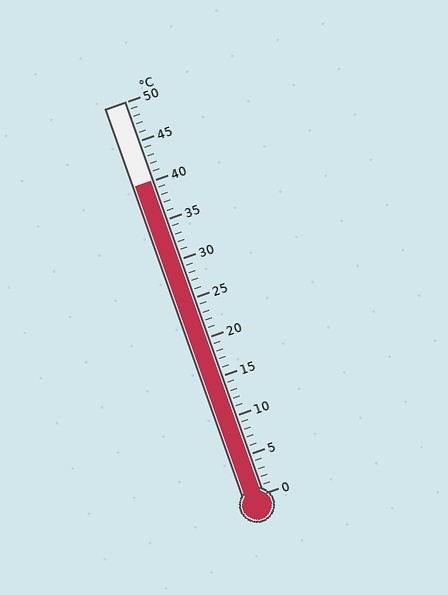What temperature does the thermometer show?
The thermometer shows approximately 40°C.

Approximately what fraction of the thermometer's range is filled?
The thermometer is filled to approximately 80% of its range.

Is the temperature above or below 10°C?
The temperature is above 10°C.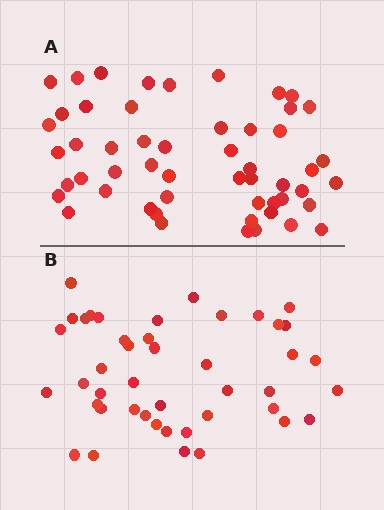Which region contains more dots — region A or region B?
Region A (the top region) has more dots.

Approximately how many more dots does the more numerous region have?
Region A has roughly 8 or so more dots than region B.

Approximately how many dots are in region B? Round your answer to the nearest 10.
About 40 dots. (The exact count is 44, which rounds to 40.)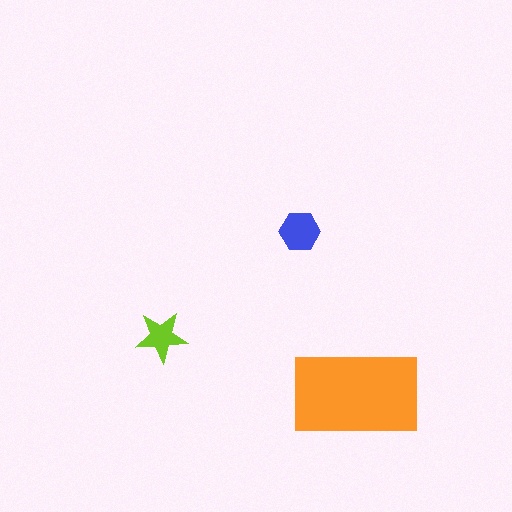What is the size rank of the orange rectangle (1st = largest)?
1st.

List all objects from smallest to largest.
The lime star, the blue hexagon, the orange rectangle.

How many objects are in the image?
There are 3 objects in the image.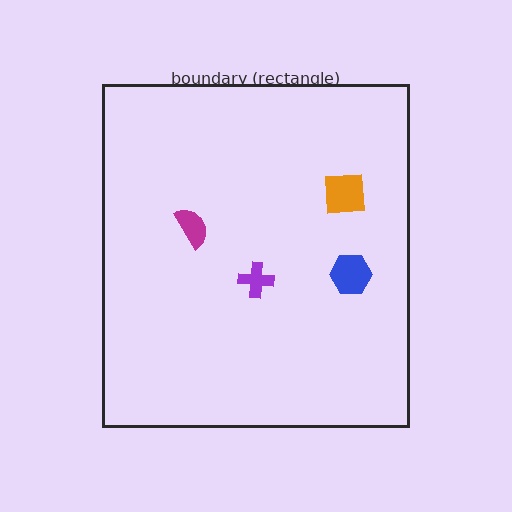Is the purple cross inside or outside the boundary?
Inside.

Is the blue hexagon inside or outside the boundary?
Inside.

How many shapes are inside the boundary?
4 inside, 0 outside.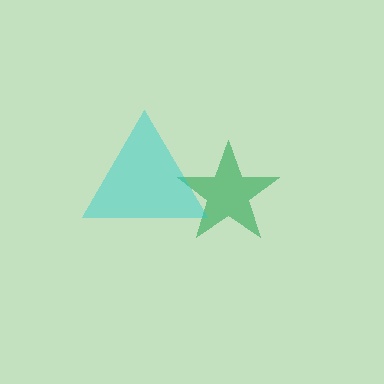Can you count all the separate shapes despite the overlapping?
Yes, there are 2 separate shapes.